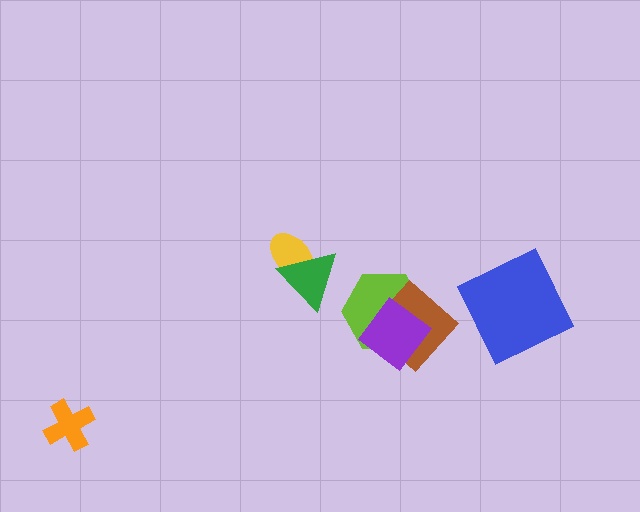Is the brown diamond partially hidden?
Yes, it is partially covered by another shape.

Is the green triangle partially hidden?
No, no other shape covers it.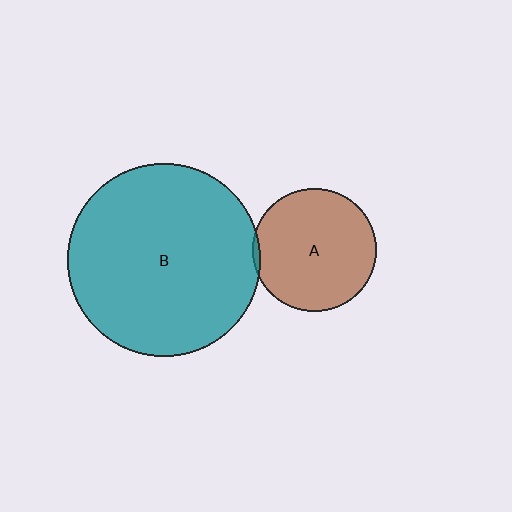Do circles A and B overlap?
Yes.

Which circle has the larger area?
Circle B (teal).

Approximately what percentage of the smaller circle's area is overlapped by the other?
Approximately 5%.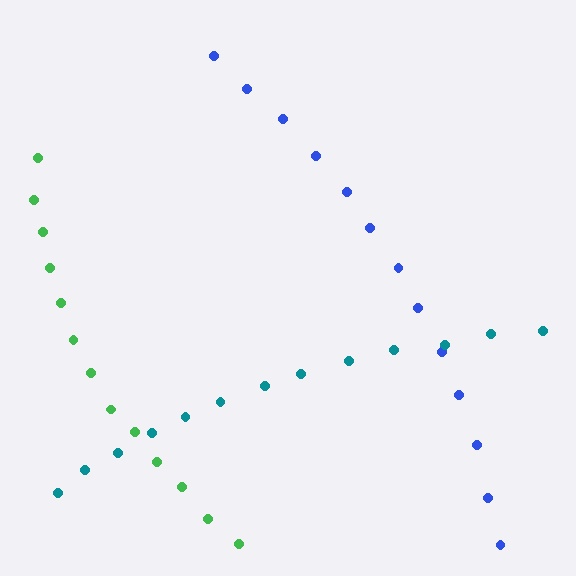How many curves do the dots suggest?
There are 3 distinct paths.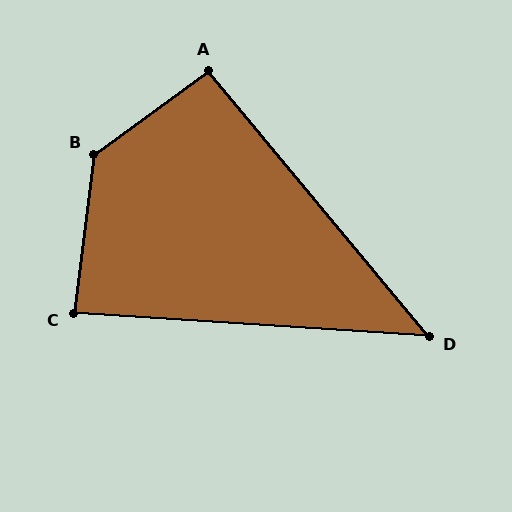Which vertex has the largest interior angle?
B, at approximately 133 degrees.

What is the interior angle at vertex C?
Approximately 86 degrees (approximately right).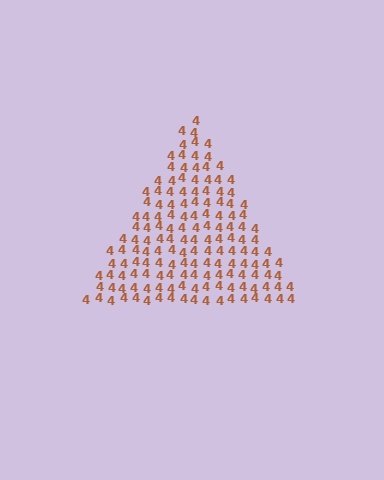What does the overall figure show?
The overall figure shows a triangle.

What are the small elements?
The small elements are digit 4's.